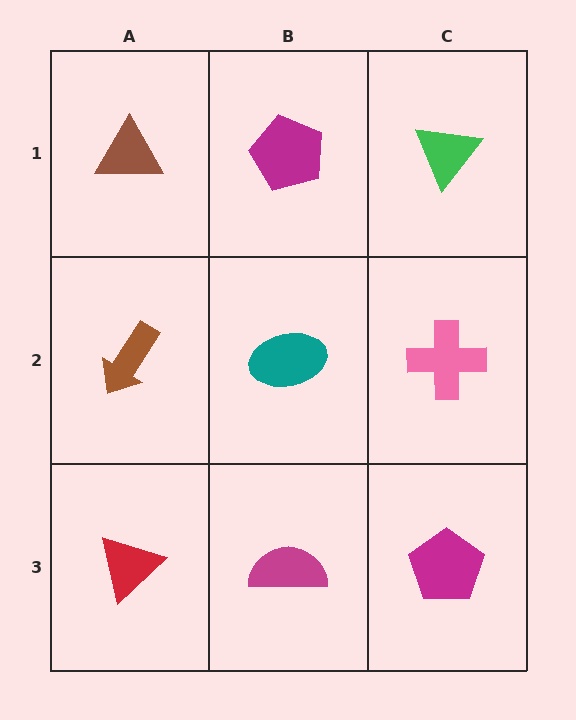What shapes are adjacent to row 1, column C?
A pink cross (row 2, column C), a magenta pentagon (row 1, column B).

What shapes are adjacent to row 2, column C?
A green triangle (row 1, column C), a magenta pentagon (row 3, column C), a teal ellipse (row 2, column B).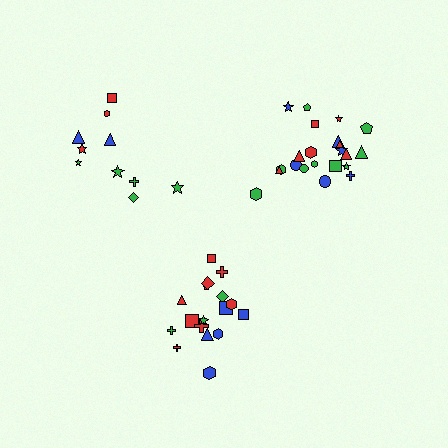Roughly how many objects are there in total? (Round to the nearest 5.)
Roughly 50 objects in total.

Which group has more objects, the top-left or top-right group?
The top-right group.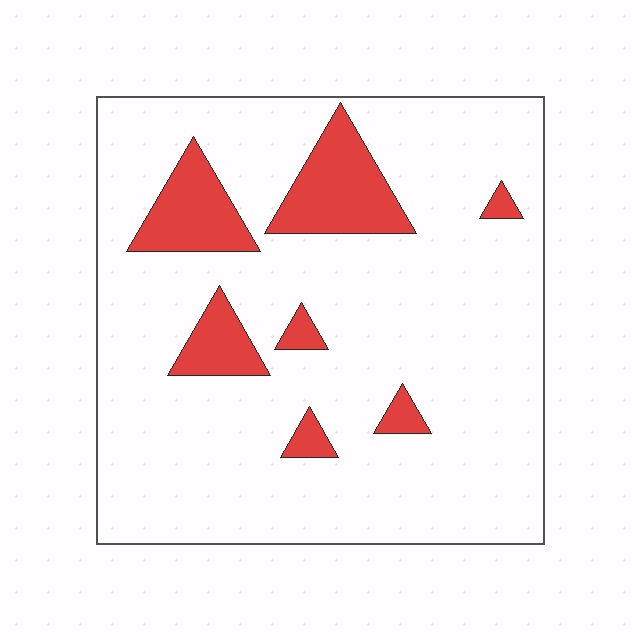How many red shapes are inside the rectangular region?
7.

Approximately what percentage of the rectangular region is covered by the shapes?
Approximately 15%.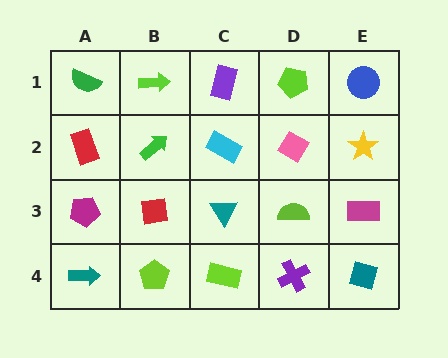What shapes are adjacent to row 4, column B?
A red square (row 3, column B), a teal arrow (row 4, column A), a lime rectangle (row 4, column C).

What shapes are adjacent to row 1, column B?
A green arrow (row 2, column B), a green semicircle (row 1, column A), a purple rectangle (row 1, column C).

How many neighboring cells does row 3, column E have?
3.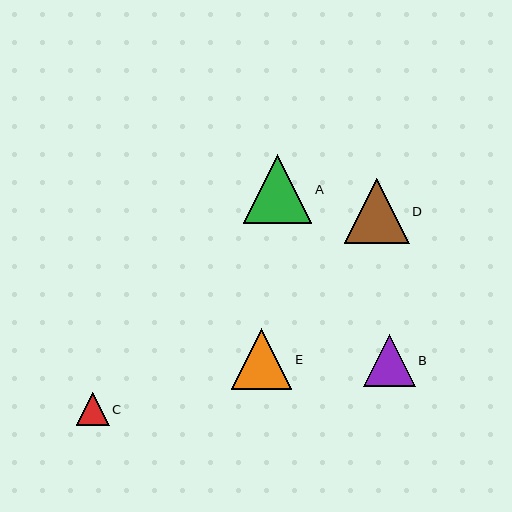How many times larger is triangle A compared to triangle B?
Triangle A is approximately 1.3 times the size of triangle B.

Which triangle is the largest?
Triangle A is the largest with a size of approximately 69 pixels.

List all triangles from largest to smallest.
From largest to smallest: A, D, E, B, C.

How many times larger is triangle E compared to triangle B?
Triangle E is approximately 1.2 times the size of triangle B.